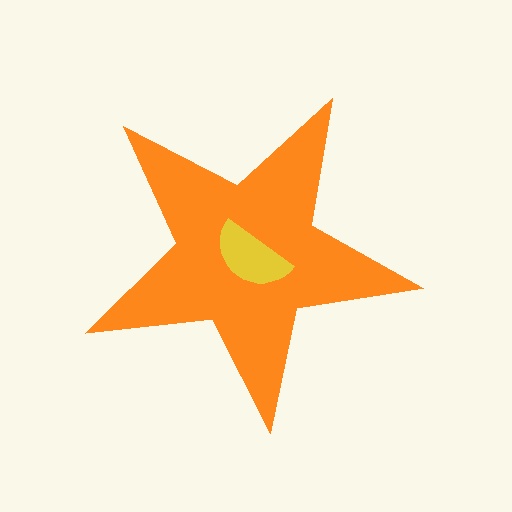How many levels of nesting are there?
2.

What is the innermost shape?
The yellow semicircle.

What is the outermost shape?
The orange star.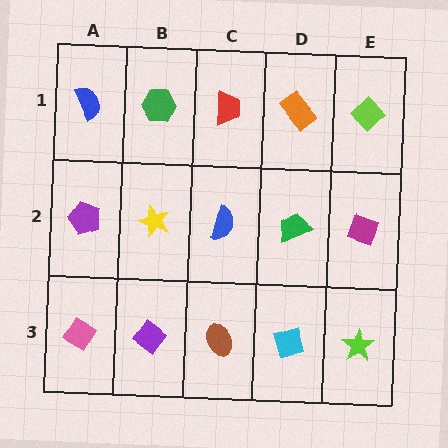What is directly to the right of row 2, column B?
A blue semicircle.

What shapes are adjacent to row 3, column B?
A yellow star (row 2, column B), a pink diamond (row 3, column A), a brown ellipse (row 3, column C).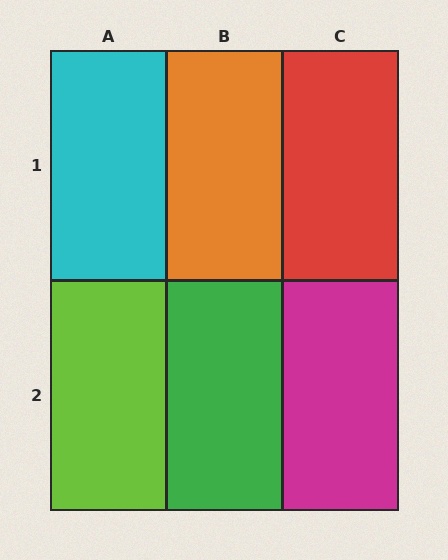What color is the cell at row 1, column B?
Orange.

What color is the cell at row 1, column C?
Red.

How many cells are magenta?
1 cell is magenta.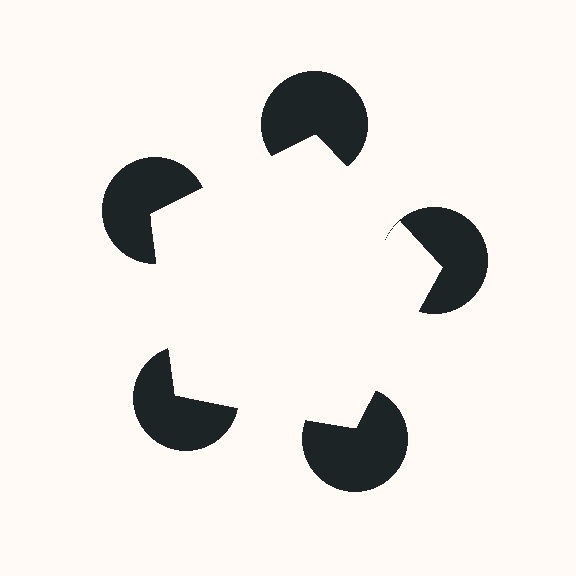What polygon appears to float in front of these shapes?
An illusory pentagon — its edges are inferred from the aligned wedge cuts in the pac-man discs, not physically drawn.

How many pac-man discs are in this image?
There are 5 — one at each vertex of the illusory pentagon.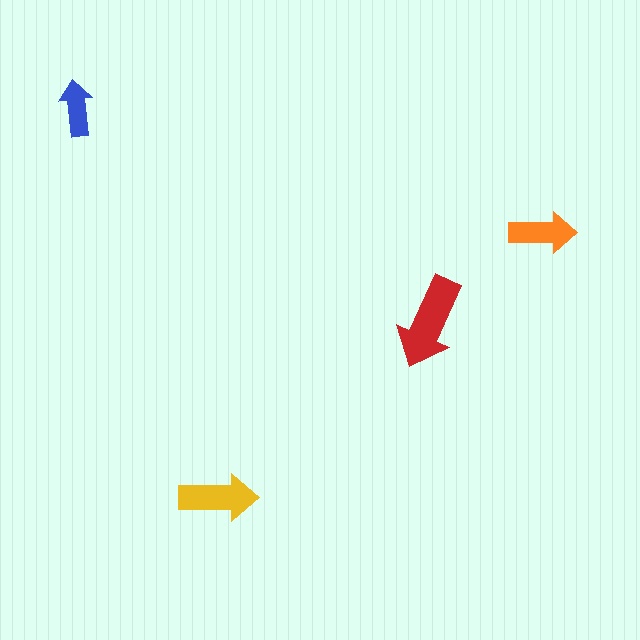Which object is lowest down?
The yellow arrow is bottommost.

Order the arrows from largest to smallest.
the red one, the yellow one, the orange one, the blue one.